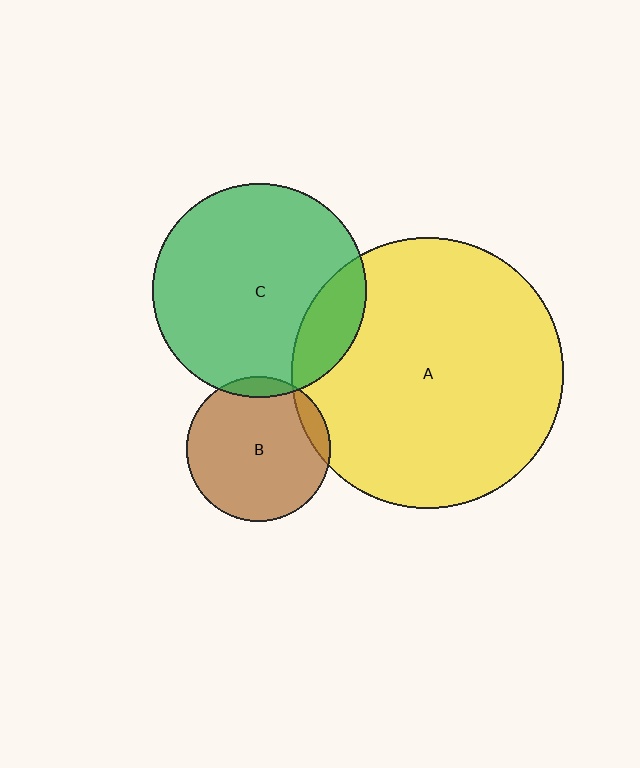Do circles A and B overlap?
Yes.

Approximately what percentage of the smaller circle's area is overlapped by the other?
Approximately 10%.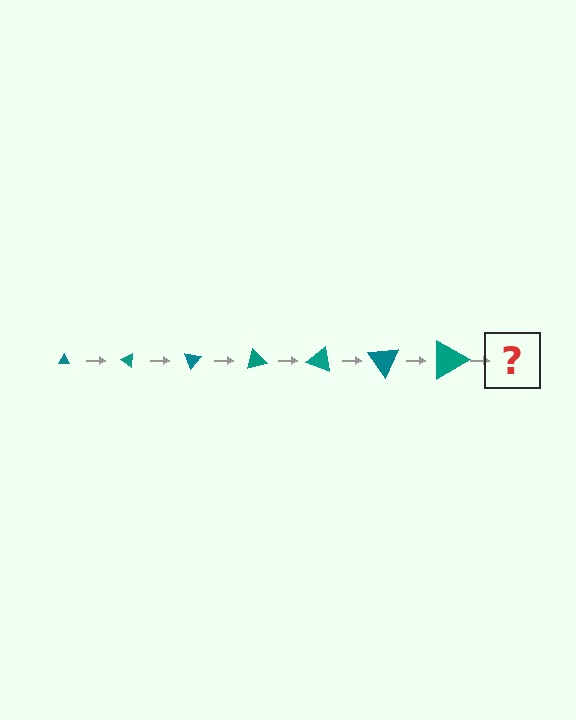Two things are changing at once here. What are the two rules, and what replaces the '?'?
The two rules are that the triangle grows larger each step and it rotates 35 degrees each step. The '?' should be a triangle, larger than the previous one and rotated 245 degrees from the start.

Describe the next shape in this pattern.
It should be a triangle, larger than the previous one and rotated 245 degrees from the start.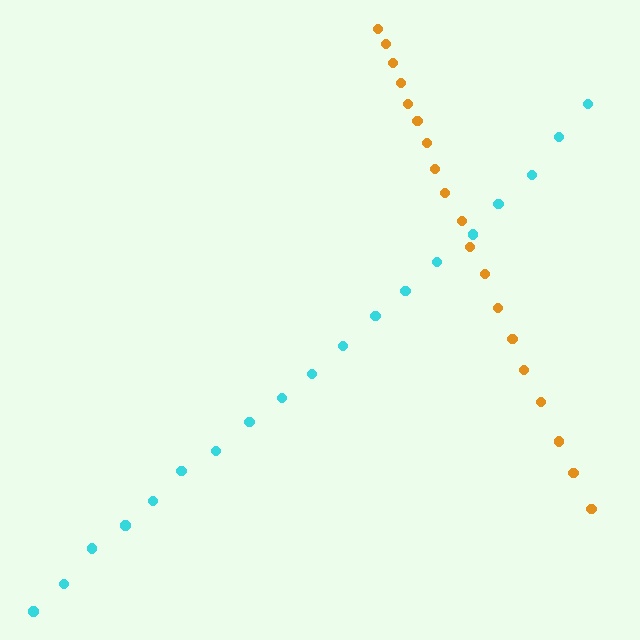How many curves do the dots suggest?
There are 2 distinct paths.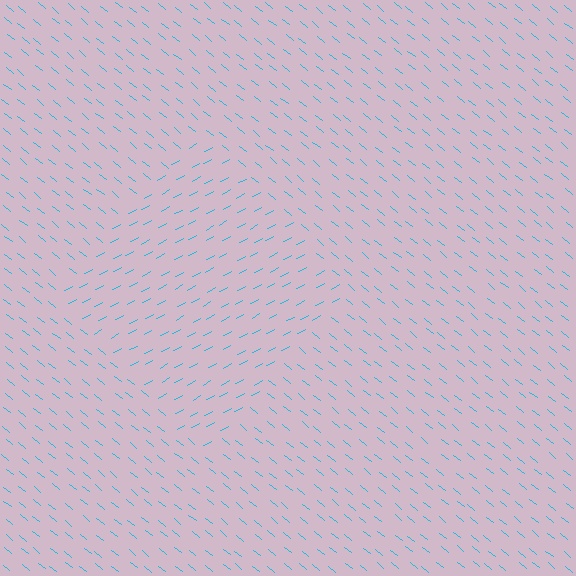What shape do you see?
I see a diamond.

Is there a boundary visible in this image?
Yes, there is a texture boundary formed by a change in line orientation.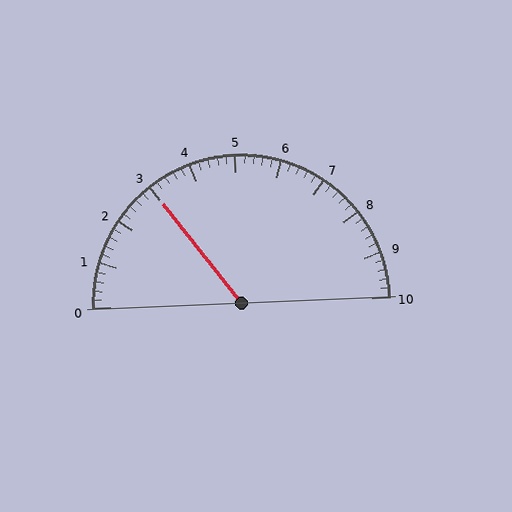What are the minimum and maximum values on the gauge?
The gauge ranges from 0 to 10.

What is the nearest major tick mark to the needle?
The nearest major tick mark is 3.